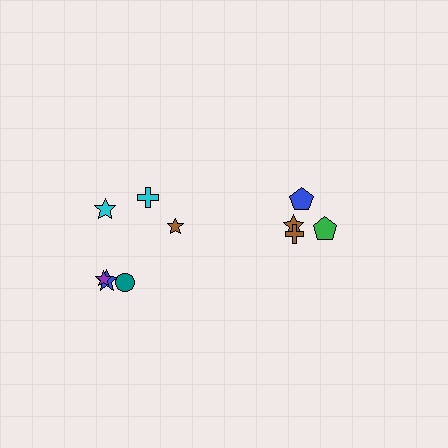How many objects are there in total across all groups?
There are 10 objects.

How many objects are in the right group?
There are 4 objects.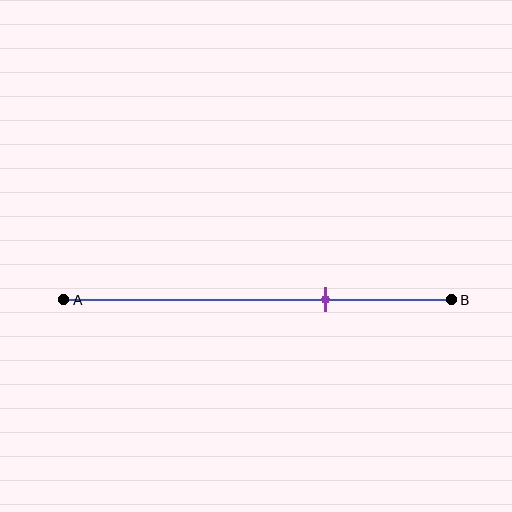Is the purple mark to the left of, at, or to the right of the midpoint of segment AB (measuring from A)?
The purple mark is to the right of the midpoint of segment AB.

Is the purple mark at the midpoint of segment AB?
No, the mark is at about 70% from A, not at the 50% midpoint.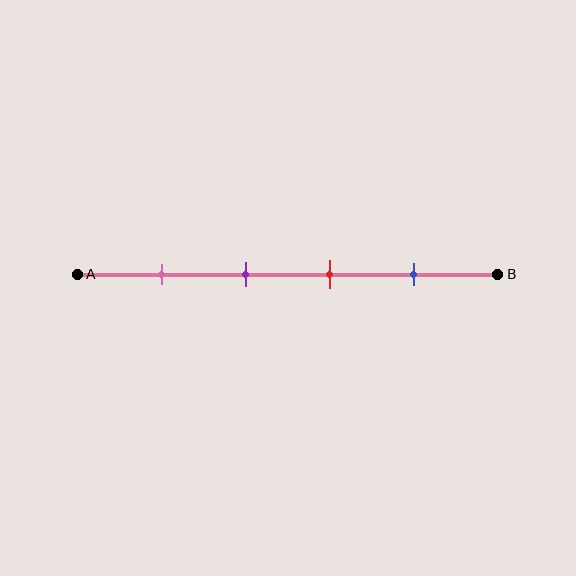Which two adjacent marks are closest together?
The purple and red marks are the closest adjacent pair.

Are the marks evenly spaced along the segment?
Yes, the marks are approximately evenly spaced.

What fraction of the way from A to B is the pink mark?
The pink mark is approximately 20% (0.2) of the way from A to B.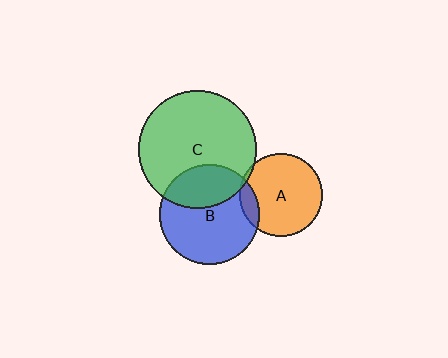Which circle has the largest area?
Circle C (green).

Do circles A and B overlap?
Yes.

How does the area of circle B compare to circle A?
Approximately 1.4 times.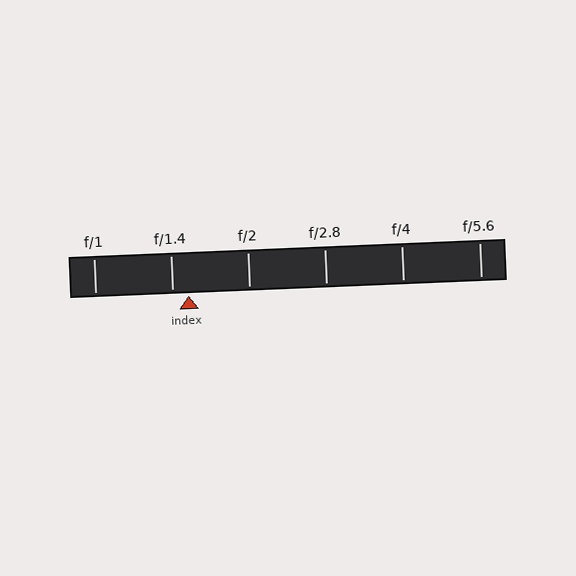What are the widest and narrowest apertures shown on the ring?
The widest aperture shown is f/1 and the narrowest is f/5.6.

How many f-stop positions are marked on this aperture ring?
There are 6 f-stop positions marked.